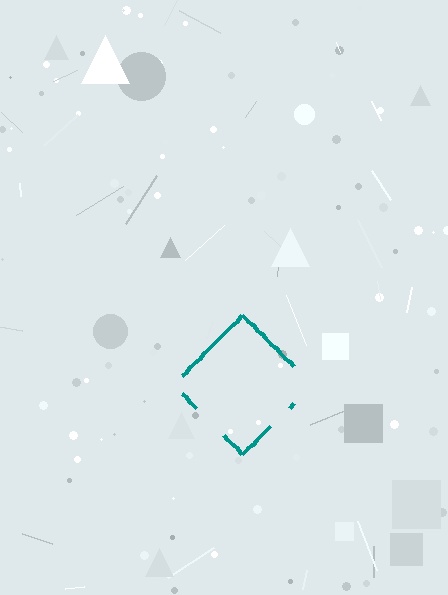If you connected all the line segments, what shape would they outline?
They would outline a diamond.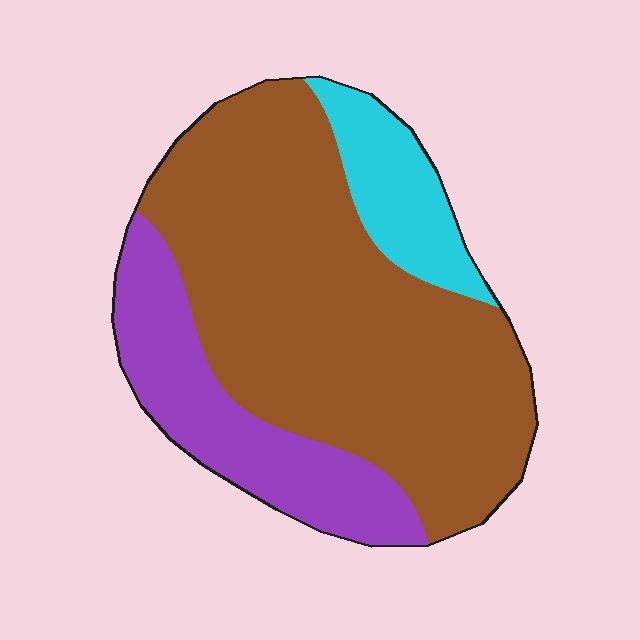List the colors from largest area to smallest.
From largest to smallest: brown, purple, cyan.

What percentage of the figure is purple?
Purple covers around 25% of the figure.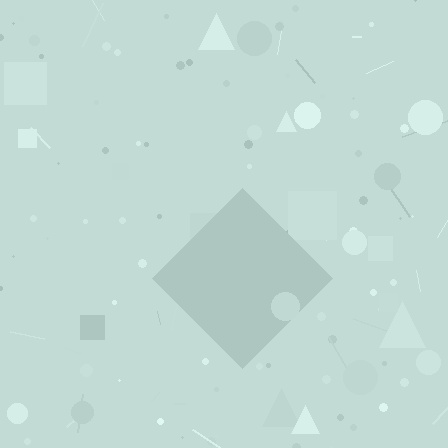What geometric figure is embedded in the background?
A diamond is embedded in the background.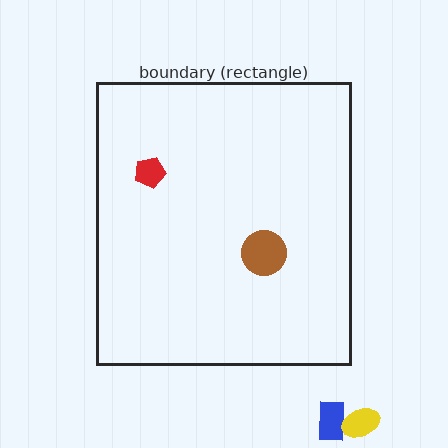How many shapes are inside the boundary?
2 inside, 2 outside.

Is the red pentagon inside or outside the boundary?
Inside.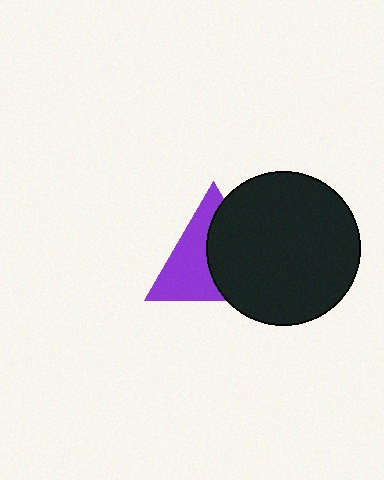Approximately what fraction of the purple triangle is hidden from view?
Roughly 51% of the purple triangle is hidden behind the black circle.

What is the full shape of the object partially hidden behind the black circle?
The partially hidden object is a purple triangle.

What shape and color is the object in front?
The object in front is a black circle.